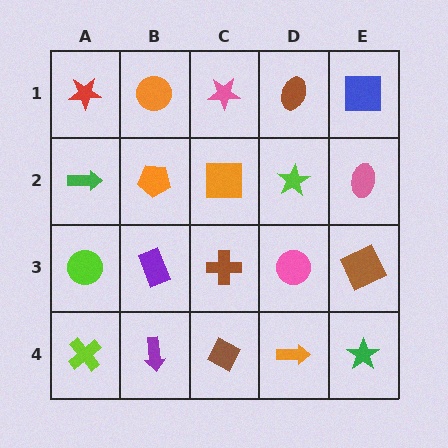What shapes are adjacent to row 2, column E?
A blue square (row 1, column E), a brown square (row 3, column E), a lime star (row 2, column D).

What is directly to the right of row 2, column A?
An orange pentagon.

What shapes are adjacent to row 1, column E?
A pink ellipse (row 2, column E), a brown ellipse (row 1, column D).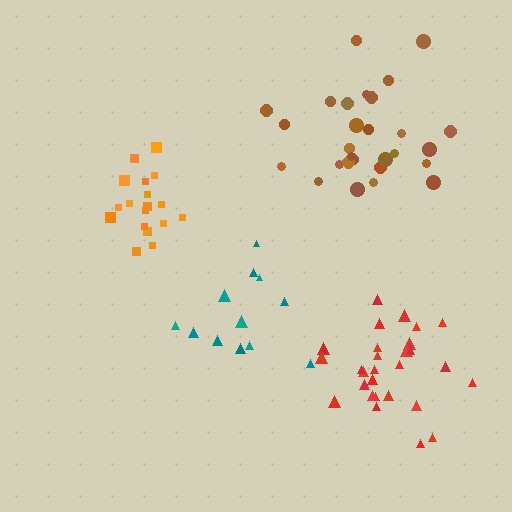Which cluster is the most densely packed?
Orange.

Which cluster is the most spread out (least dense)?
Teal.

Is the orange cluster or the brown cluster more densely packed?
Orange.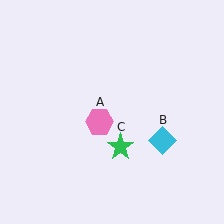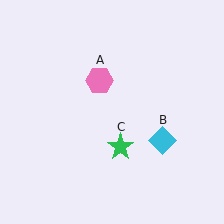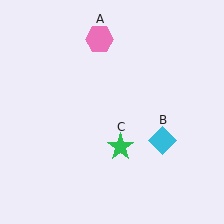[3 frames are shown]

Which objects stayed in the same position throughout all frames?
Cyan diamond (object B) and green star (object C) remained stationary.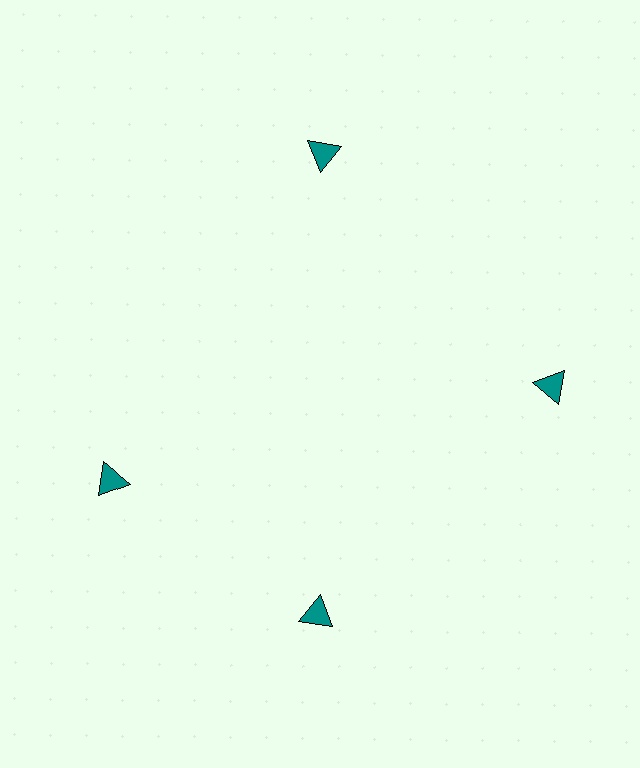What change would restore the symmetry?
The symmetry would be restored by rotating it back into even spacing with its neighbors so that all 4 triangles sit at equal angles and equal distance from the center.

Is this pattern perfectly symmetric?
No. The 4 teal triangles are arranged in a ring, but one element near the 9 o'clock position is rotated out of alignment along the ring, breaking the 4-fold rotational symmetry.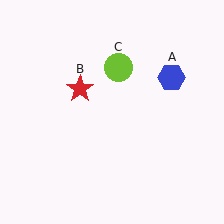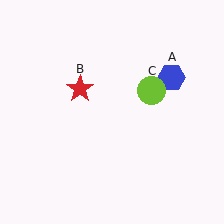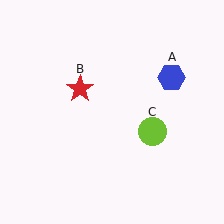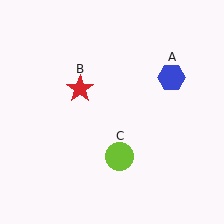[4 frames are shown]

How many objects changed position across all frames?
1 object changed position: lime circle (object C).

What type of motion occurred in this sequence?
The lime circle (object C) rotated clockwise around the center of the scene.